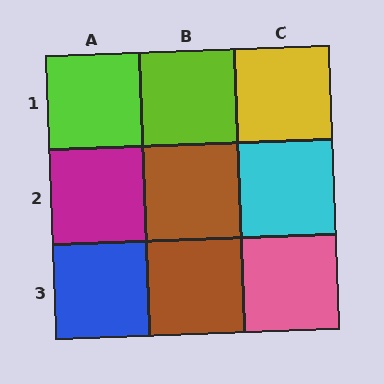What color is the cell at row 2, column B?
Brown.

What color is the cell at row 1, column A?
Lime.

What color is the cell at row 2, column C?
Cyan.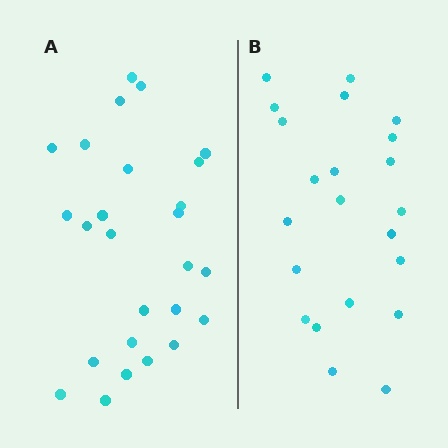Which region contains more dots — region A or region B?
Region A (the left region) has more dots.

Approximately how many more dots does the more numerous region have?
Region A has about 4 more dots than region B.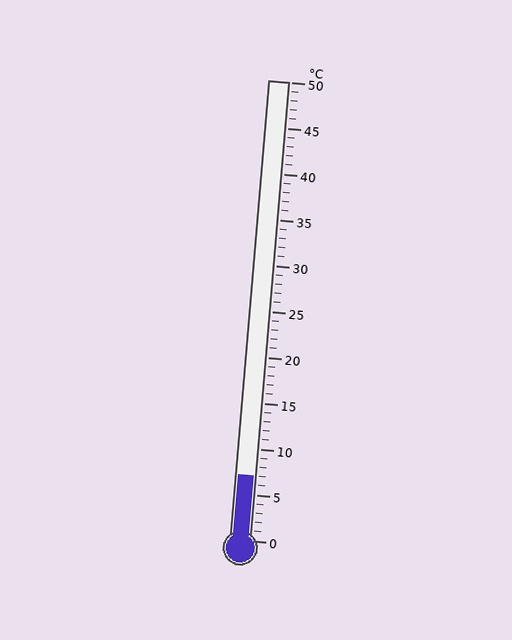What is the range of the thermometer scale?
The thermometer scale ranges from 0°C to 50°C.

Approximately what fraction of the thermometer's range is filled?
The thermometer is filled to approximately 15% of its range.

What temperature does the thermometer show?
The thermometer shows approximately 7°C.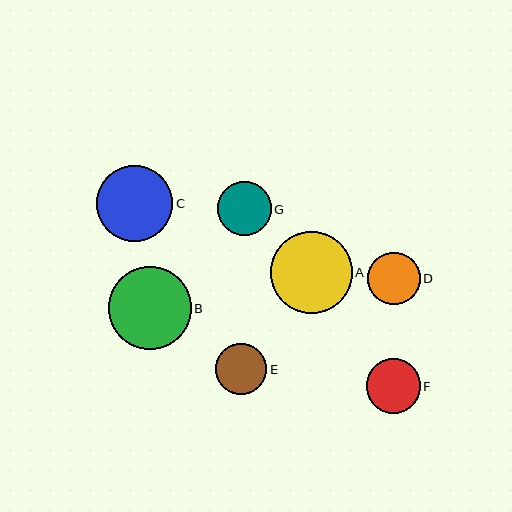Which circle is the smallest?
Circle E is the smallest with a size of approximately 51 pixels.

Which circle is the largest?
Circle A is the largest with a size of approximately 82 pixels.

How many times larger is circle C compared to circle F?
Circle C is approximately 1.4 times the size of circle F.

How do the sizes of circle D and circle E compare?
Circle D and circle E are approximately the same size.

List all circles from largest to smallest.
From largest to smallest: A, B, C, F, G, D, E.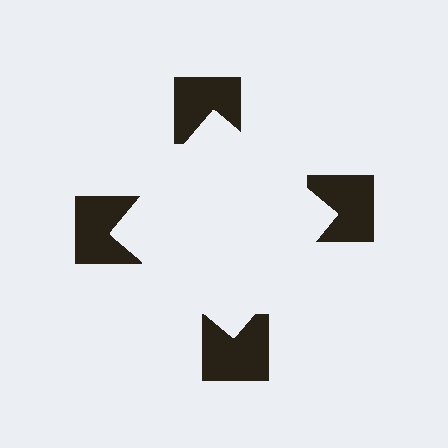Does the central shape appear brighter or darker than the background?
It typically appears slightly brighter than the background, even though no actual brightness change is drawn.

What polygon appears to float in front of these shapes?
An illusory square — its edges are inferred from the aligned wedge cuts in the notched squares, not physically drawn.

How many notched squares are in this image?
There are 4 — one at each vertex of the illusory square.